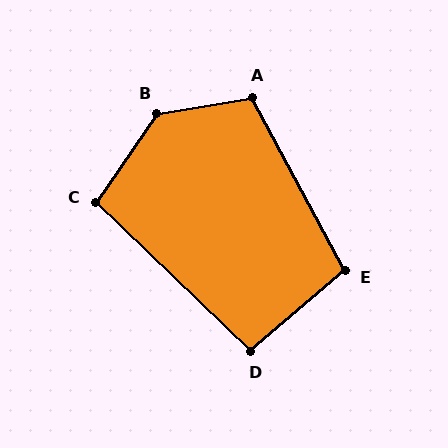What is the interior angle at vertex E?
Approximately 102 degrees (obtuse).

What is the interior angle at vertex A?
Approximately 109 degrees (obtuse).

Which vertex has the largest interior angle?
B, at approximately 134 degrees.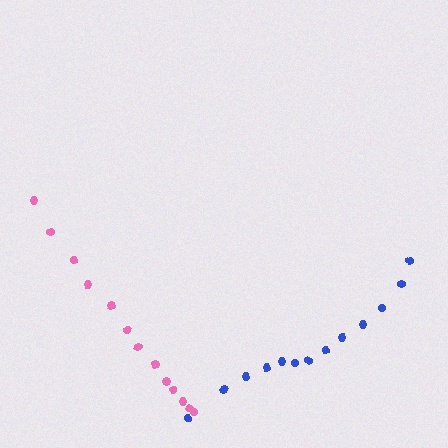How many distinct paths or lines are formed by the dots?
There are 2 distinct paths.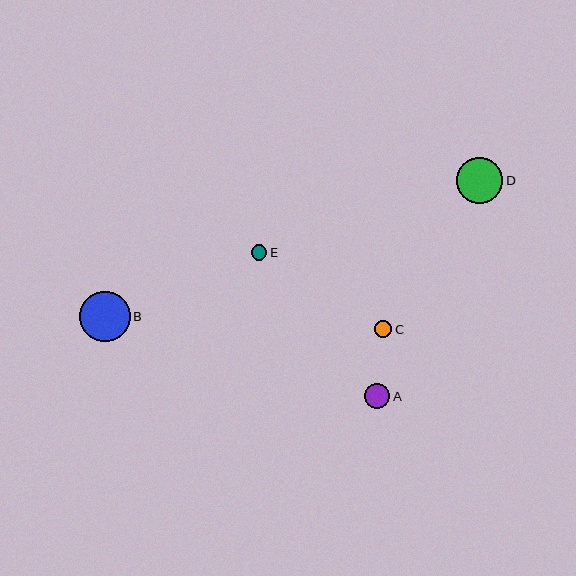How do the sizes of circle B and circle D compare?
Circle B and circle D are approximately the same size.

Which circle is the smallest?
Circle E is the smallest with a size of approximately 15 pixels.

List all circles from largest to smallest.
From largest to smallest: B, D, A, C, E.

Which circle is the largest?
Circle B is the largest with a size of approximately 50 pixels.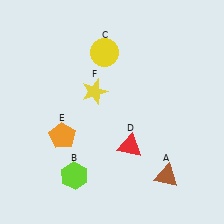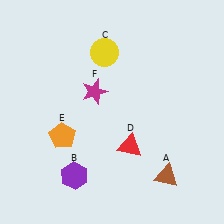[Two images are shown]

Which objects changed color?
B changed from lime to purple. F changed from yellow to magenta.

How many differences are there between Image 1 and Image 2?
There are 2 differences between the two images.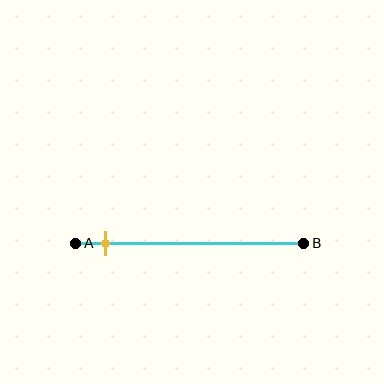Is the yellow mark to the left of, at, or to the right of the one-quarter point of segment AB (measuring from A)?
The yellow mark is to the left of the one-quarter point of segment AB.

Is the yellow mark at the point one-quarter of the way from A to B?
No, the mark is at about 15% from A, not at the 25% one-quarter point.